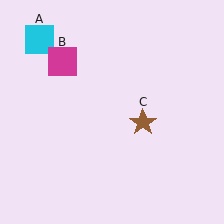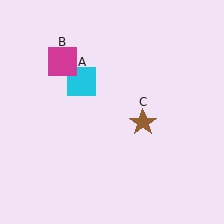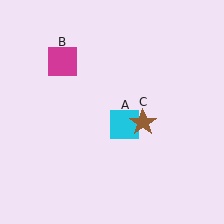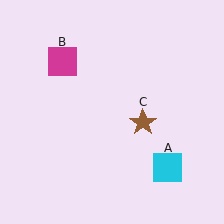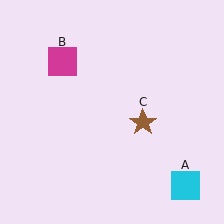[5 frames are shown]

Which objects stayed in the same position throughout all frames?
Magenta square (object B) and brown star (object C) remained stationary.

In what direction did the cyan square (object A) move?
The cyan square (object A) moved down and to the right.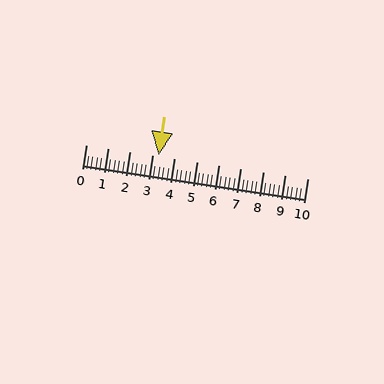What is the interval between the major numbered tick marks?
The major tick marks are spaced 1 units apart.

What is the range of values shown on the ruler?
The ruler shows values from 0 to 10.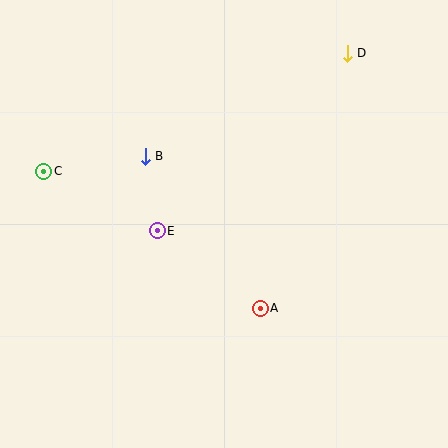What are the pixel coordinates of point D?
Point D is at (347, 53).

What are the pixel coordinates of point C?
Point C is at (44, 171).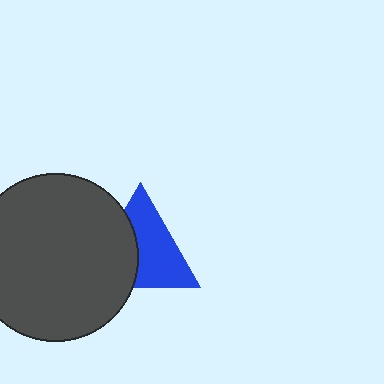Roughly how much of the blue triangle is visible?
About half of it is visible (roughly 59%).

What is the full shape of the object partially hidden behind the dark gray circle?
The partially hidden object is a blue triangle.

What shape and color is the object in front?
The object in front is a dark gray circle.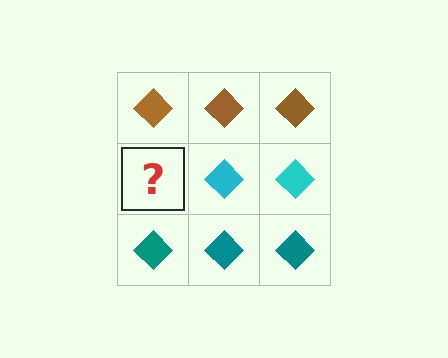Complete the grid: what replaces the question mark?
The question mark should be replaced with a cyan diamond.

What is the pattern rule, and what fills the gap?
The rule is that each row has a consistent color. The gap should be filled with a cyan diamond.